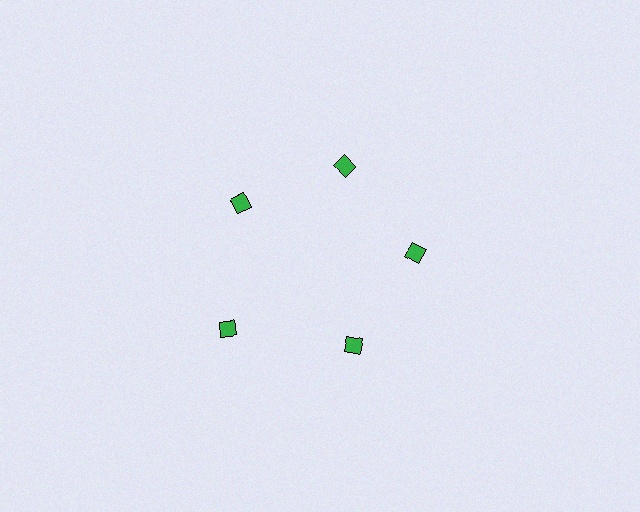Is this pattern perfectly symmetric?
No. The 5 green diamonds are arranged in a ring, but one element near the 8 o'clock position is pushed outward from the center, breaking the 5-fold rotational symmetry.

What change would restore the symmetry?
The symmetry would be restored by moving it inward, back onto the ring so that all 5 diamonds sit at equal angles and equal distance from the center.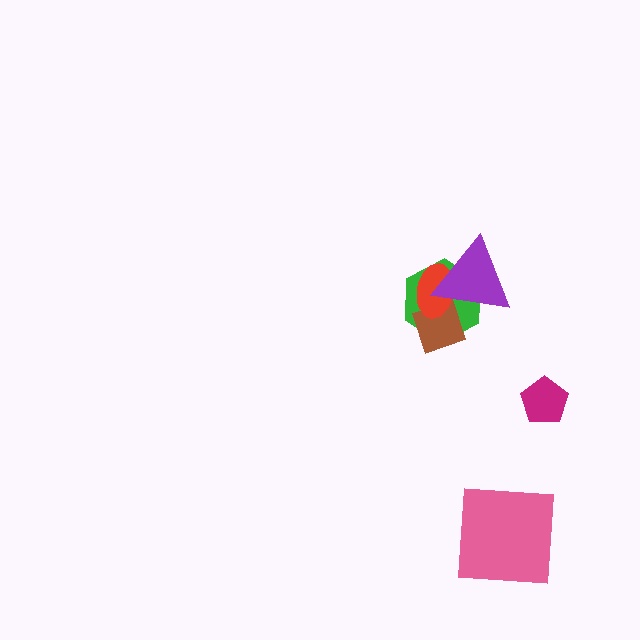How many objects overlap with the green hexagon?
3 objects overlap with the green hexagon.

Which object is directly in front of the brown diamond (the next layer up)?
The red ellipse is directly in front of the brown diamond.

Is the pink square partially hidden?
No, no other shape covers it.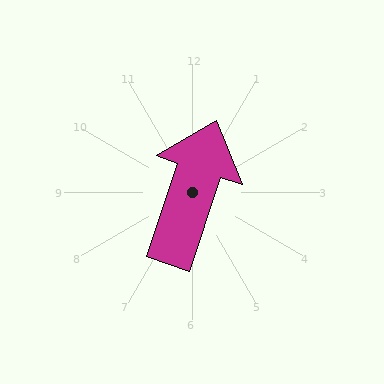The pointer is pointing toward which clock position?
Roughly 1 o'clock.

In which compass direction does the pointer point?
North.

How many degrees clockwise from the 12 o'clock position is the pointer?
Approximately 19 degrees.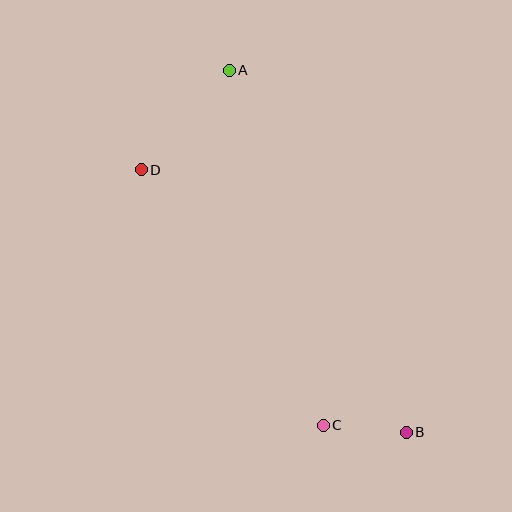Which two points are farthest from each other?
Points A and B are farthest from each other.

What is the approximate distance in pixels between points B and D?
The distance between B and D is approximately 373 pixels.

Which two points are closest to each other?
Points B and C are closest to each other.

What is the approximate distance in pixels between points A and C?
The distance between A and C is approximately 367 pixels.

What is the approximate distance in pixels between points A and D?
The distance between A and D is approximately 133 pixels.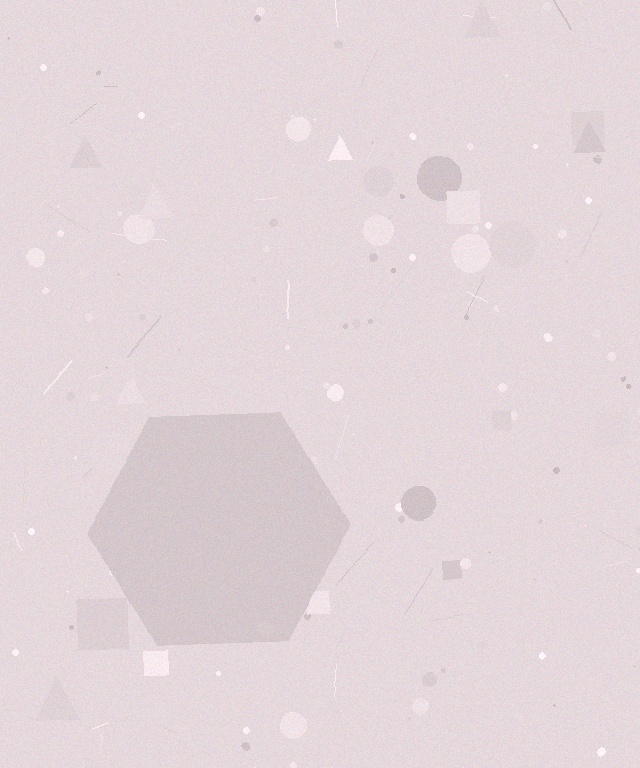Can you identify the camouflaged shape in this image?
The camouflaged shape is a hexagon.